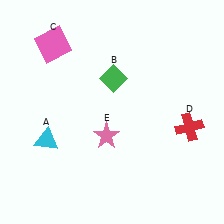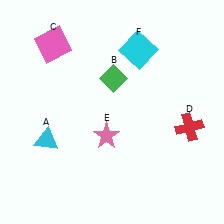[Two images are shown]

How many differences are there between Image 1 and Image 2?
There is 1 difference between the two images.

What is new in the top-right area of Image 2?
A cyan square (F) was added in the top-right area of Image 2.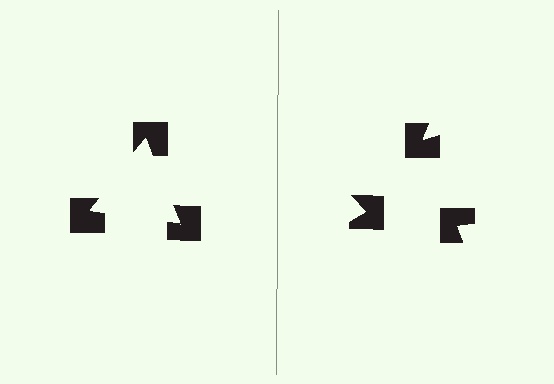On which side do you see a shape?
An illusory triangle appears on the left side. On the right side the wedge cuts are rotated, so no coherent shape forms.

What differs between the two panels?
The notched squares are positioned identically on both sides; only the wedge orientations differ. On the left they align to a triangle; on the right they are misaligned.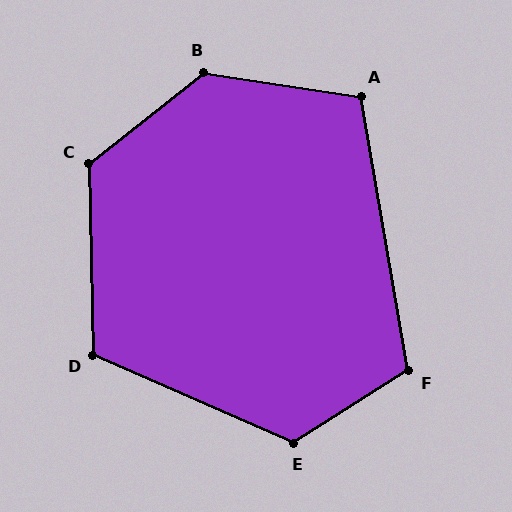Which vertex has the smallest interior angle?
A, at approximately 109 degrees.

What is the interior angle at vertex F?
Approximately 112 degrees (obtuse).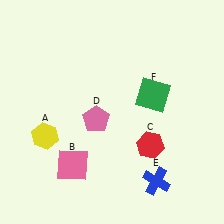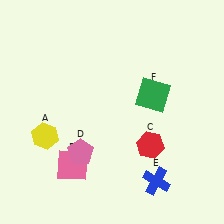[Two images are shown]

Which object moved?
The pink pentagon (D) moved down.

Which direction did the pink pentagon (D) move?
The pink pentagon (D) moved down.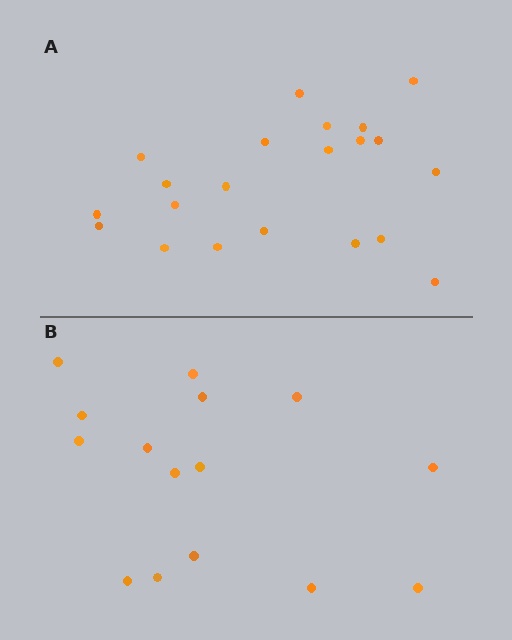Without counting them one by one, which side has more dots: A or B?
Region A (the top region) has more dots.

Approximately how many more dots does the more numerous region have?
Region A has about 6 more dots than region B.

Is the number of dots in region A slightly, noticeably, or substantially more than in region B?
Region A has noticeably more, but not dramatically so. The ratio is roughly 1.4 to 1.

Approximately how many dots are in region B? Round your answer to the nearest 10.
About 20 dots. (The exact count is 15, which rounds to 20.)